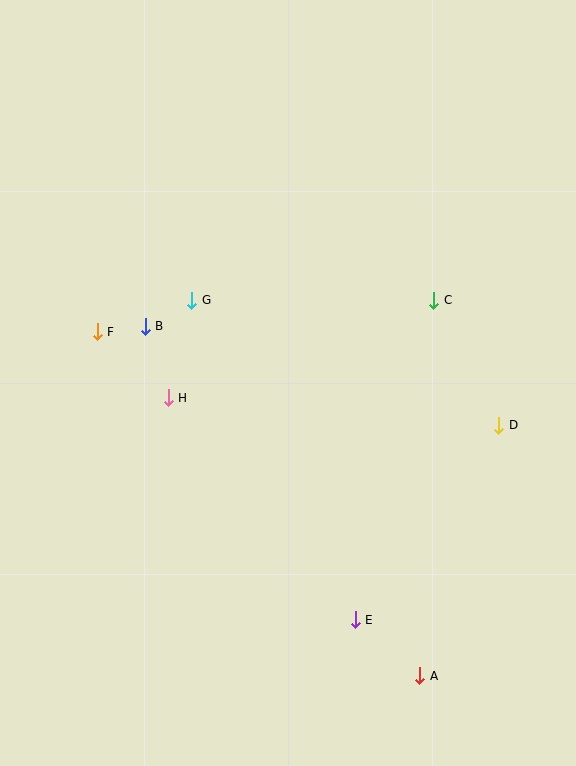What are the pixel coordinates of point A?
Point A is at (420, 676).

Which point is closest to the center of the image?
Point H at (168, 398) is closest to the center.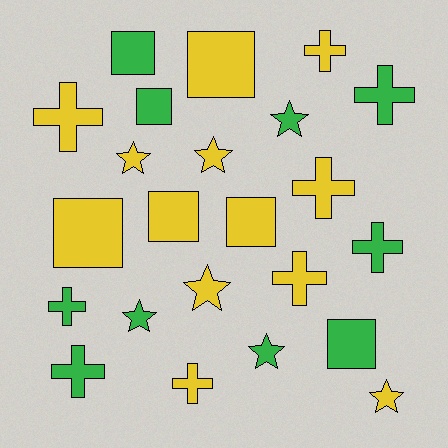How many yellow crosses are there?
There are 5 yellow crosses.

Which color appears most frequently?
Yellow, with 13 objects.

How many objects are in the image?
There are 23 objects.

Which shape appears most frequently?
Cross, with 9 objects.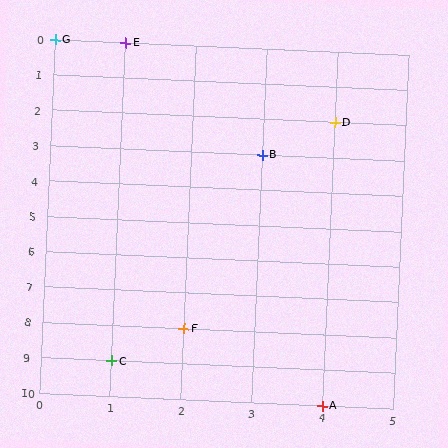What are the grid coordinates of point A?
Point A is at grid coordinates (4, 10).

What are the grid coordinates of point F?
Point F is at grid coordinates (2, 8).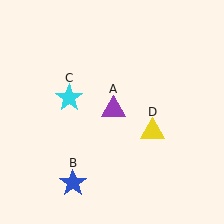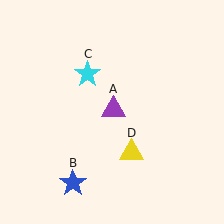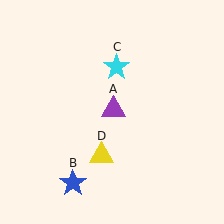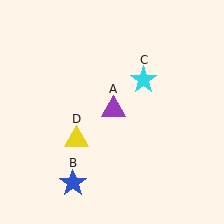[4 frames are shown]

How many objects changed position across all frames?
2 objects changed position: cyan star (object C), yellow triangle (object D).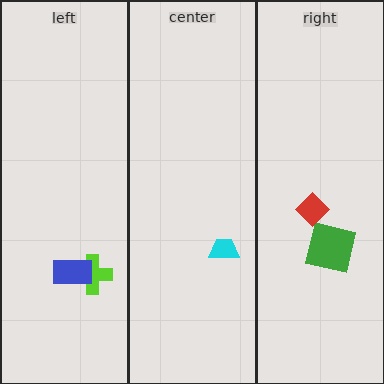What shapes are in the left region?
The lime cross, the blue rectangle.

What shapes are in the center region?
The cyan trapezoid.